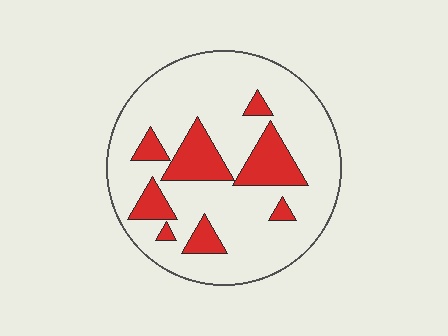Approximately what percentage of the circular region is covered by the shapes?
Approximately 20%.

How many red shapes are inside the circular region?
8.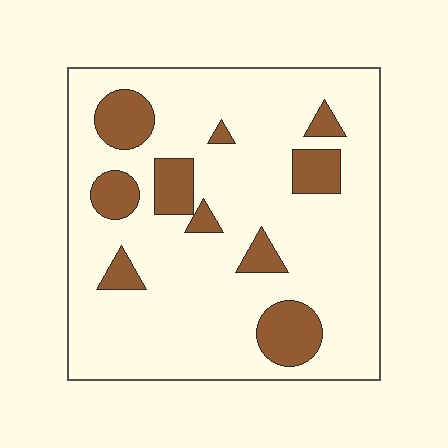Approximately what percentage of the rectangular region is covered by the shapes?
Approximately 20%.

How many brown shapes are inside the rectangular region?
10.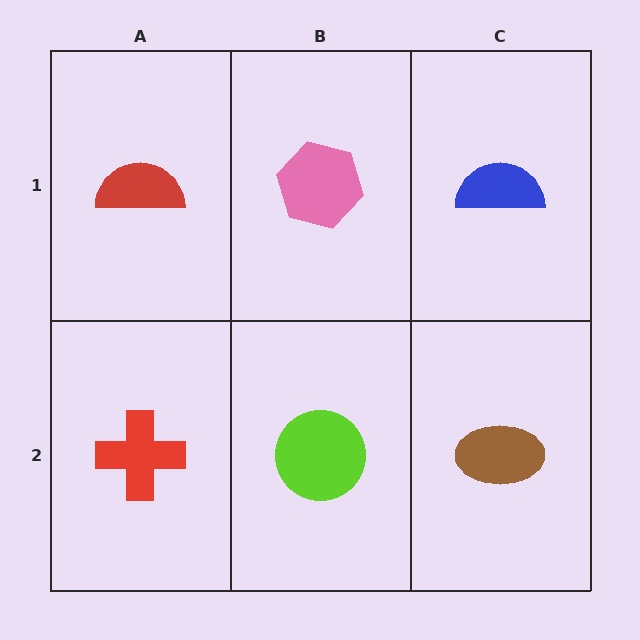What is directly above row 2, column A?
A red semicircle.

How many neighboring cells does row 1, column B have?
3.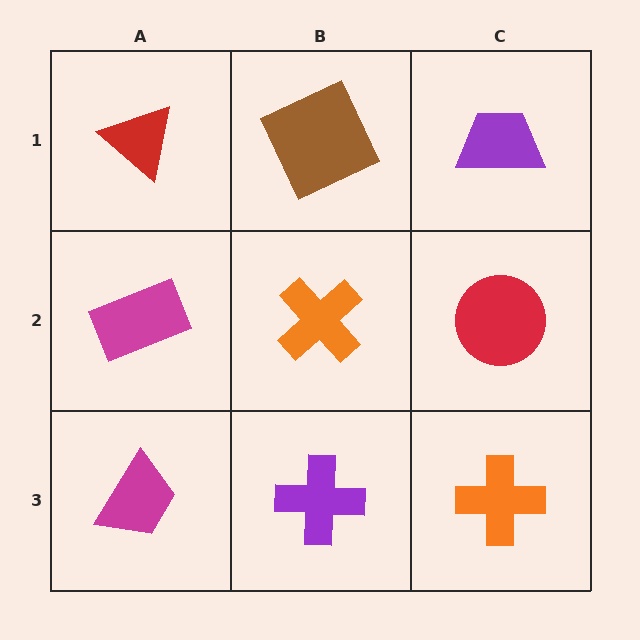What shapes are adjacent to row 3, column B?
An orange cross (row 2, column B), a magenta trapezoid (row 3, column A), an orange cross (row 3, column C).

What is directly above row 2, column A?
A red triangle.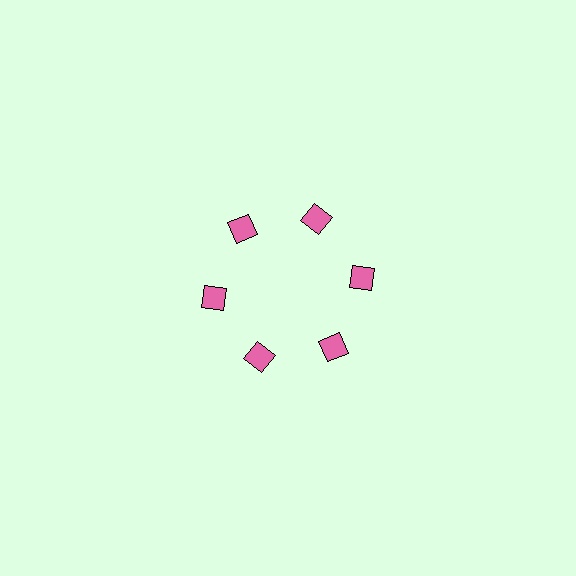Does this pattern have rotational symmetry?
Yes, this pattern has 6-fold rotational symmetry. It looks the same after rotating 60 degrees around the center.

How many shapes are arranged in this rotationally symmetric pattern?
There are 6 shapes, arranged in 6 groups of 1.